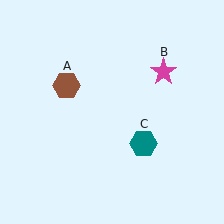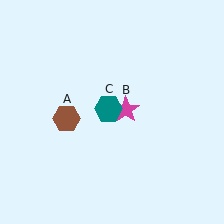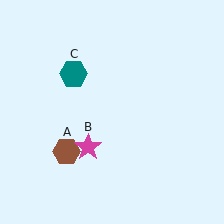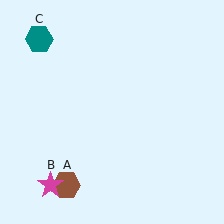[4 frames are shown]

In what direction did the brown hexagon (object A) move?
The brown hexagon (object A) moved down.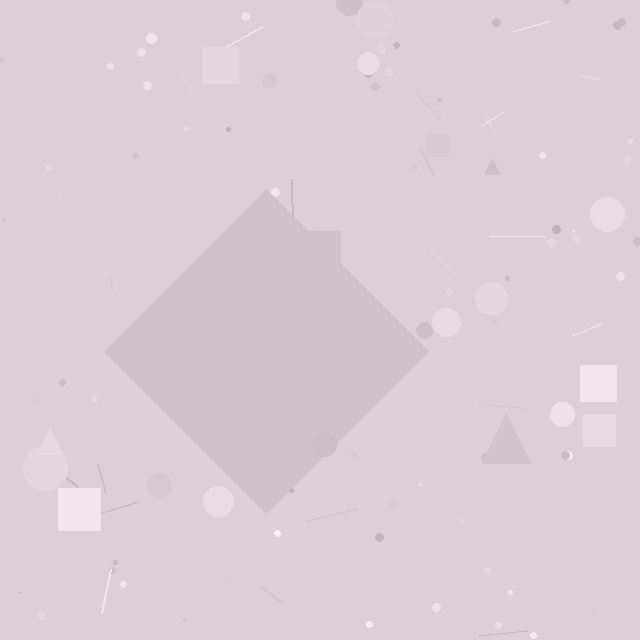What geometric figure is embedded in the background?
A diamond is embedded in the background.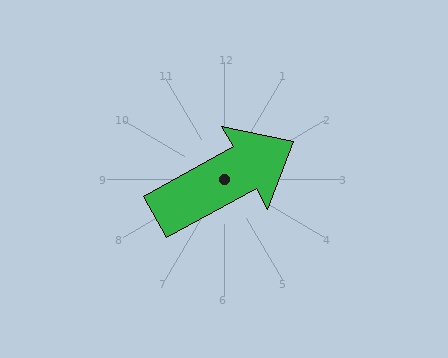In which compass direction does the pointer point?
Northeast.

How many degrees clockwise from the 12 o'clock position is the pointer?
Approximately 61 degrees.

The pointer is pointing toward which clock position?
Roughly 2 o'clock.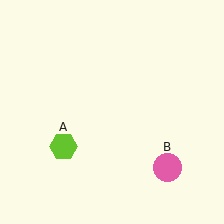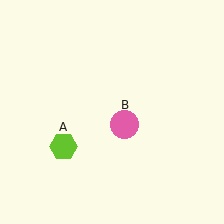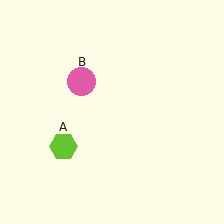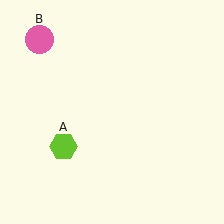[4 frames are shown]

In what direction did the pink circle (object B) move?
The pink circle (object B) moved up and to the left.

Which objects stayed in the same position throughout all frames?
Lime hexagon (object A) remained stationary.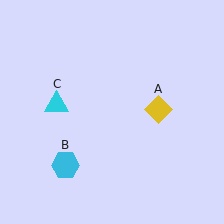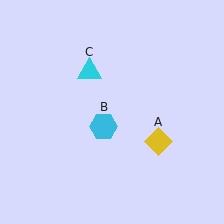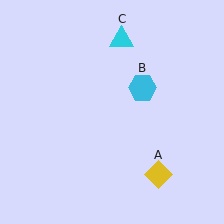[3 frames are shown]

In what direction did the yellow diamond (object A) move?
The yellow diamond (object A) moved down.